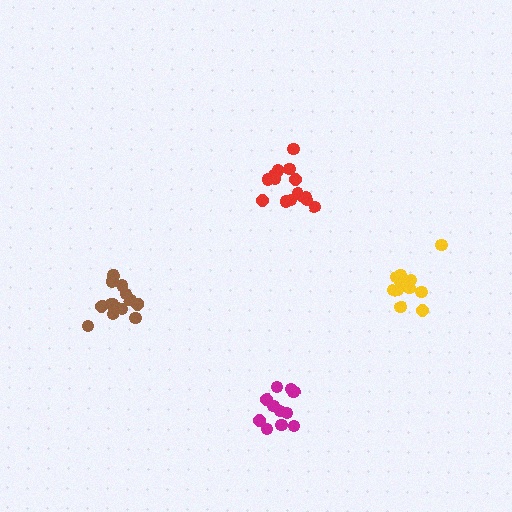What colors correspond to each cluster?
The clusters are colored: magenta, red, brown, yellow.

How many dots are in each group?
Group 1: 11 dots, Group 2: 15 dots, Group 3: 14 dots, Group 4: 11 dots (51 total).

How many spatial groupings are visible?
There are 4 spatial groupings.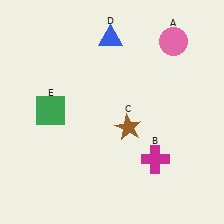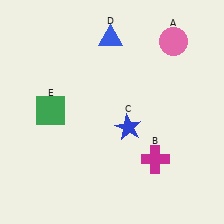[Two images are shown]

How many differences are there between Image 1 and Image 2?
There is 1 difference between the two images.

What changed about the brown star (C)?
In Image 1, C is brown. In Image 2, it changed to blue.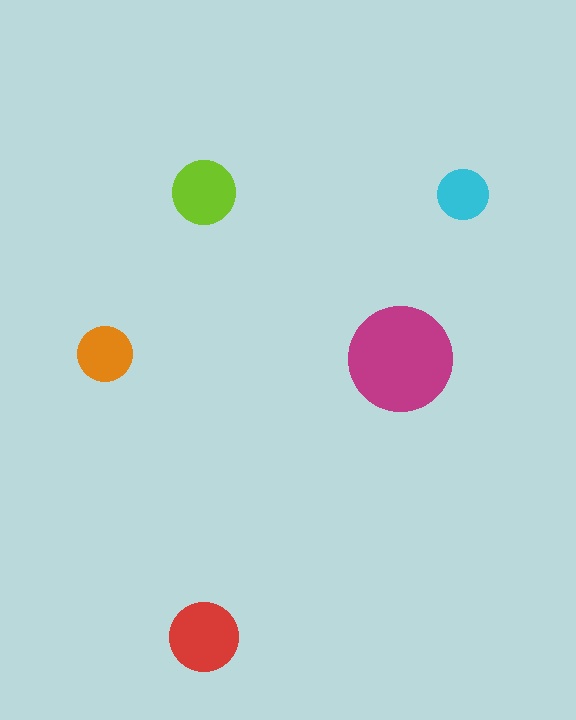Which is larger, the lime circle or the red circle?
The red one.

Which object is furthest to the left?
The orange circle is leftmost.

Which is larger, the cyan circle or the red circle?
The red one.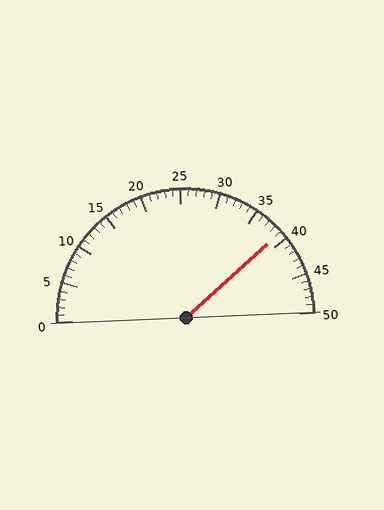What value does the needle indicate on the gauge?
The needle indicates approximately 39.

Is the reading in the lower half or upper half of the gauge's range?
The reading is in the upper half of the range (0 to 50).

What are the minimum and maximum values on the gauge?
The gauge ranges from 0 to 50.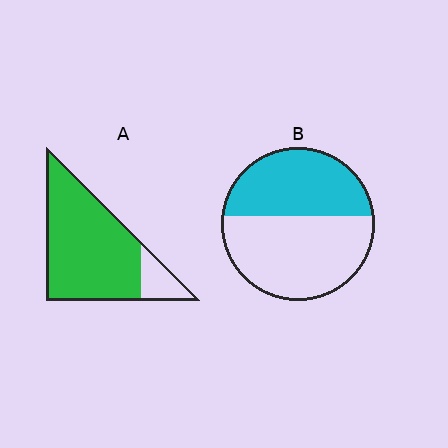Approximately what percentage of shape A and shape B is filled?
A is approximately 85% and B is approximately 45%.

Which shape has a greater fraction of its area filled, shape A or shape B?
Shape A.